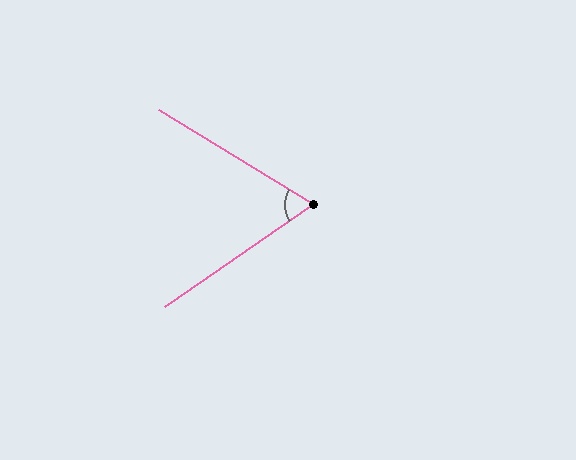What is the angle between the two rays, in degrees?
Approximately 66 degrees.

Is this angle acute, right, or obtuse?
It is acute.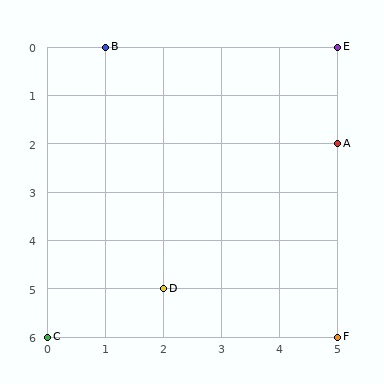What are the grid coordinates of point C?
Point C is at grid coordinates (0, 6).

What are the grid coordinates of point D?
Point D is at grid coordinates (2, 5).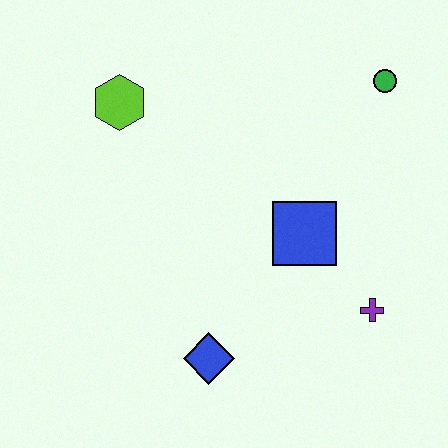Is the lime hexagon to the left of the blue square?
Yes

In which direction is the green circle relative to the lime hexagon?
The green circle is to the right of the lime hexagon.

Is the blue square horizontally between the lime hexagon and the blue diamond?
No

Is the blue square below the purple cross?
No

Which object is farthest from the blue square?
The lime hexagon is farthest from the blue square.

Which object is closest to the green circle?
The blue square is closest to the green circle.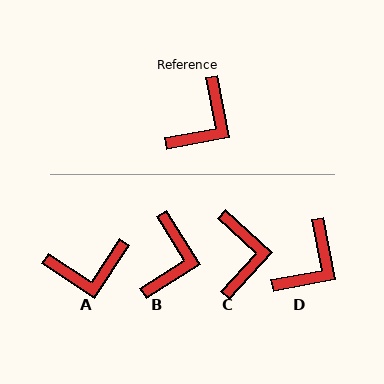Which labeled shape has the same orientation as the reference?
D.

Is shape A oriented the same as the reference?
No, it is off by about 44 degrees.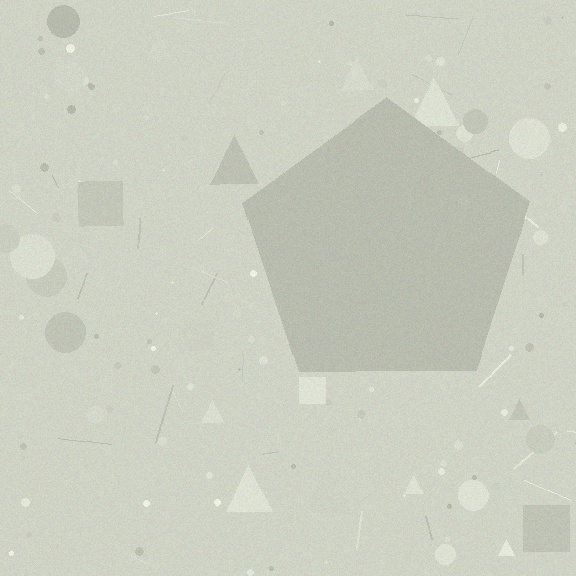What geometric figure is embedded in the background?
A pentagon is embedded in the background.